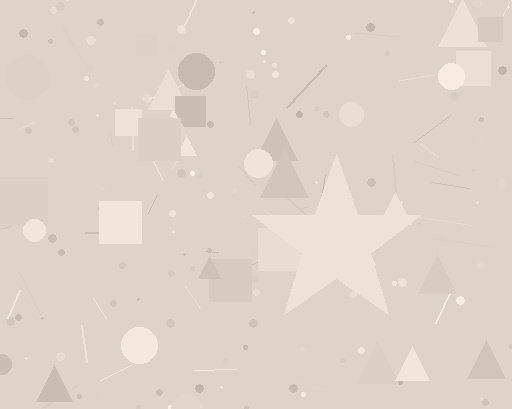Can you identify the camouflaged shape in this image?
The camouflaged shape is a star.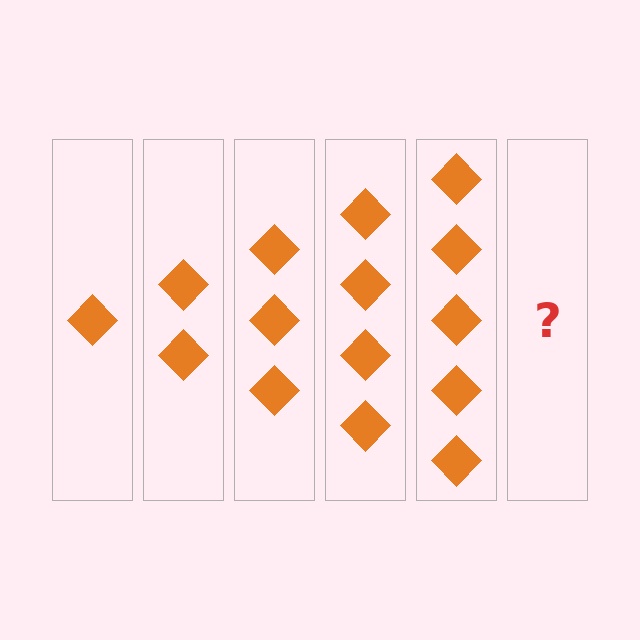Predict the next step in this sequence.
The next step is 6 diamonds.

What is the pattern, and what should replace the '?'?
The pattern is that each step adds one more diamond. The '?' should be 6 diamonds.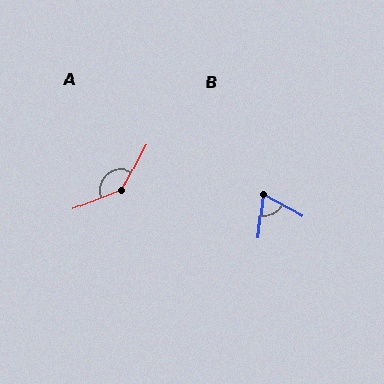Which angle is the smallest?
B, at approximately 67 degrees.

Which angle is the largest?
A, at approximately 140 degrees.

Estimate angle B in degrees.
Approximately 67 degrees.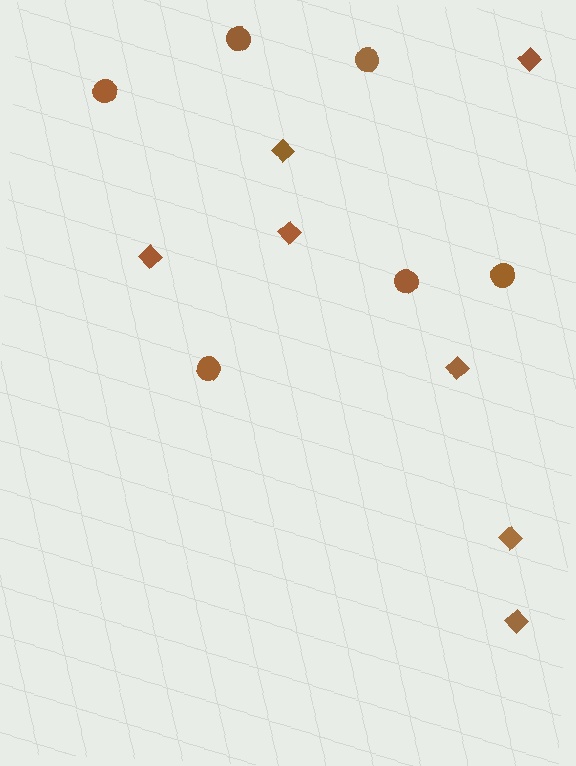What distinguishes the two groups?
There are 2 groups: one group of circles (6) and one group of diamonds (7).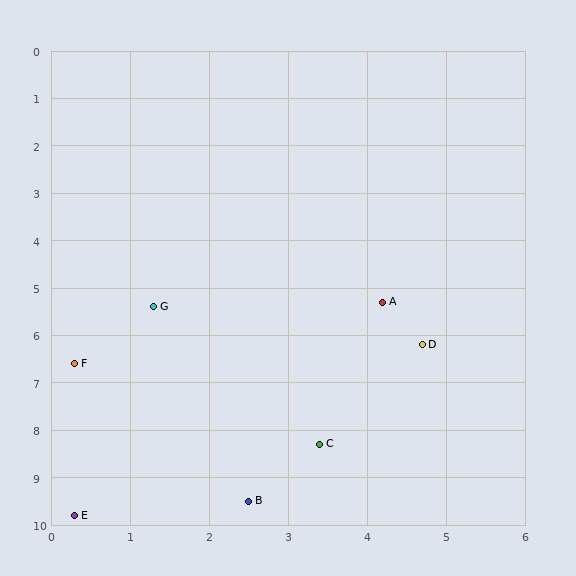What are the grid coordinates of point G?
Point G is at approximately (1.3, 5.4).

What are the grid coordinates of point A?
Point A is at approximately (4.2, 5.3).